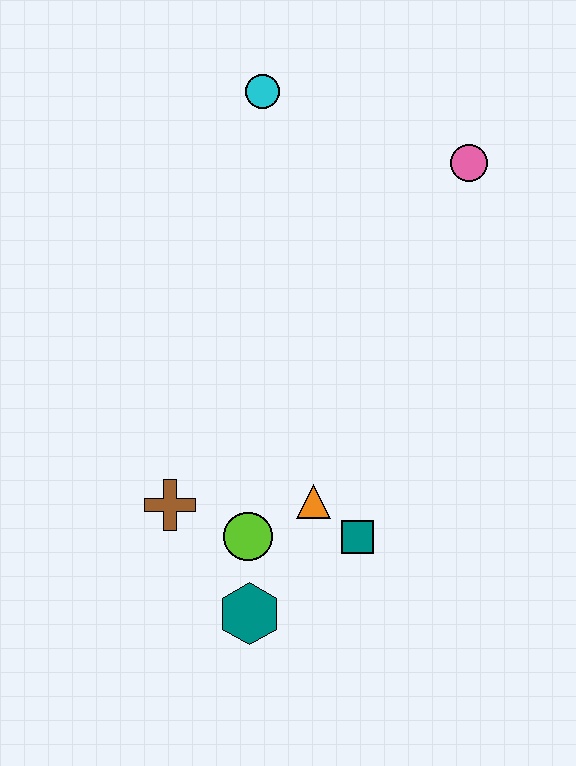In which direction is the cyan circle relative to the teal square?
The cyan circle is above the teal square.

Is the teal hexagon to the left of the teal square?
Yes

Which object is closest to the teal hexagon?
The lime circle is closest to the teal hexagon.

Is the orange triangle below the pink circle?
Yes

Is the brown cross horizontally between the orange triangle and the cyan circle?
No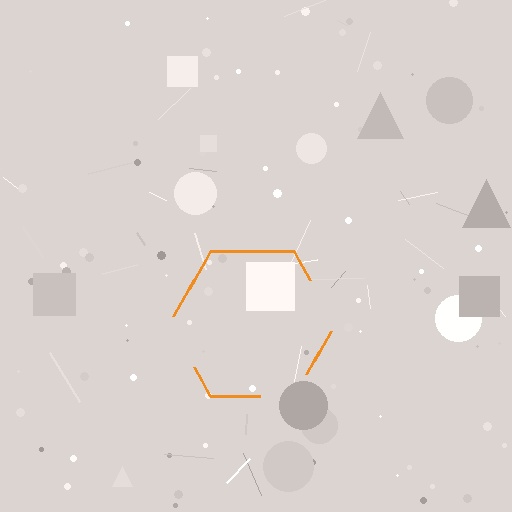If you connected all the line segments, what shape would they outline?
They would outline a hexagon.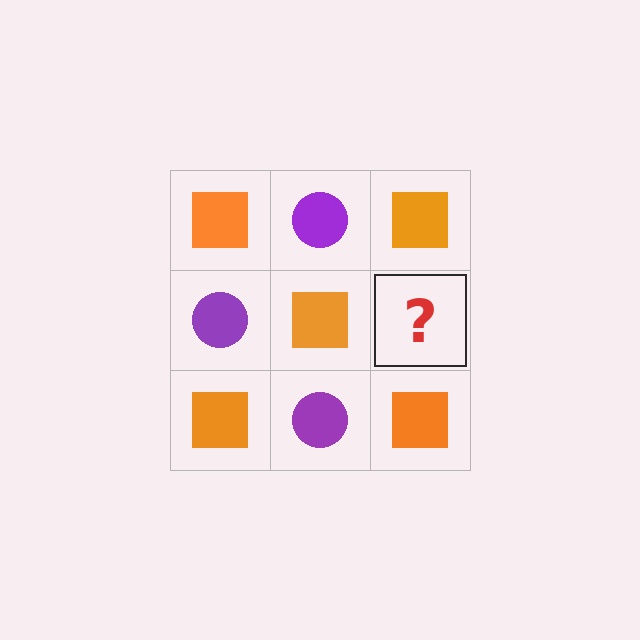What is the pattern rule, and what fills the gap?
The rule is that it alternates orange square and purple circle in a checkerboard pattern. The gap should be filled with a purple circle.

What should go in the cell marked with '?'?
The missing cell should contain a purple circle.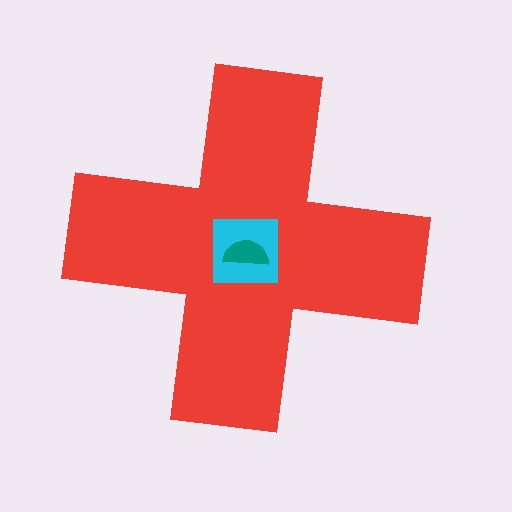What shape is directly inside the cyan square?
The teal semicircle.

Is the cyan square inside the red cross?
Yes.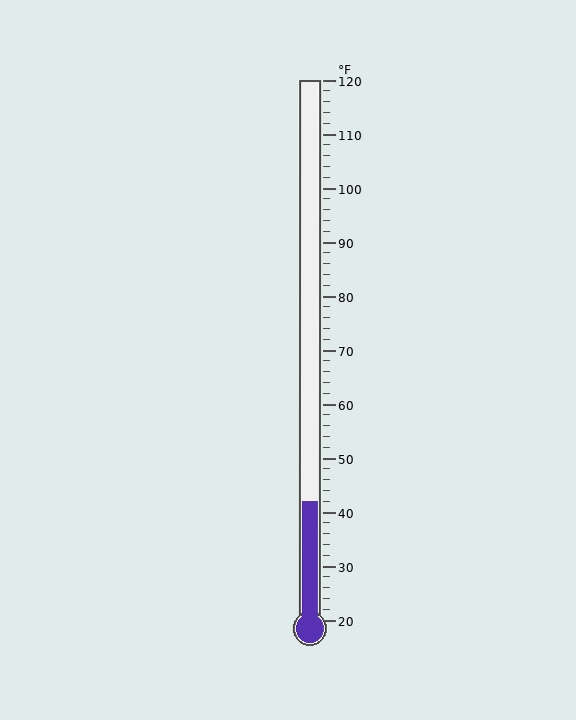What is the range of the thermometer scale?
The thermometer scale ranges from 20°F to 120°F.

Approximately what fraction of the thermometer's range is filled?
The thermometer is filled to approximately 20% of its range.